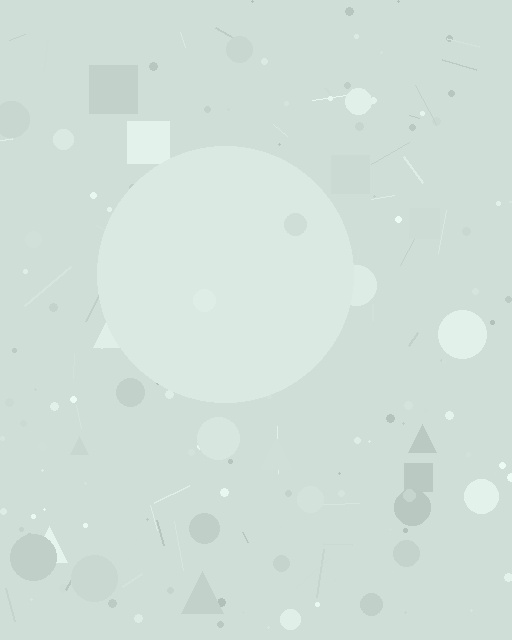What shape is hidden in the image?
A circle is hidden in the image.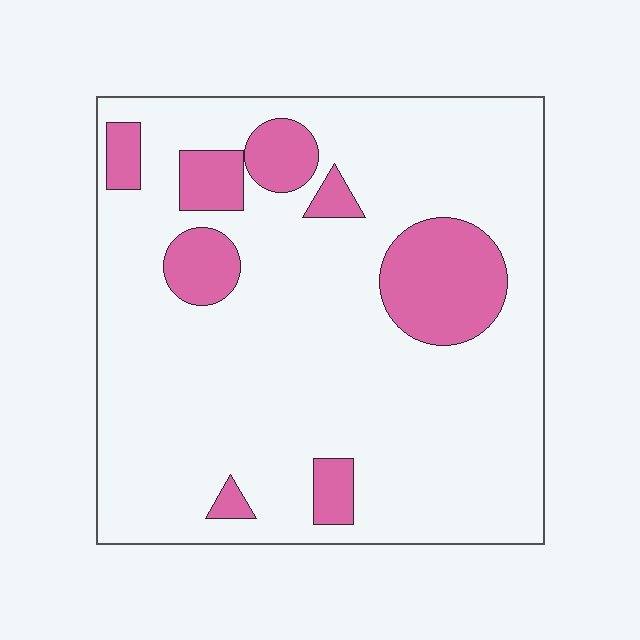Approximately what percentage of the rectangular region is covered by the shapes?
Approximately 15%.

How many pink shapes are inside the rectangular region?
8.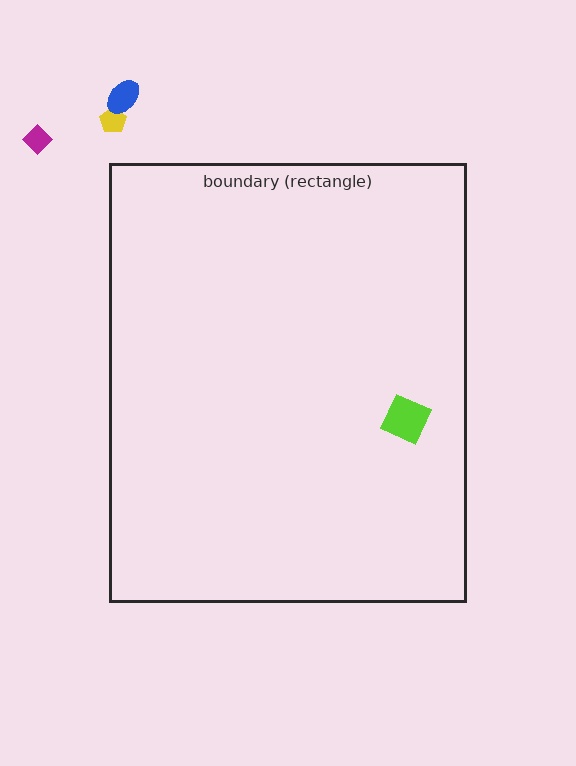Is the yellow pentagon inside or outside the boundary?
Outside.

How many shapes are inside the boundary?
1 inside, 3 outside.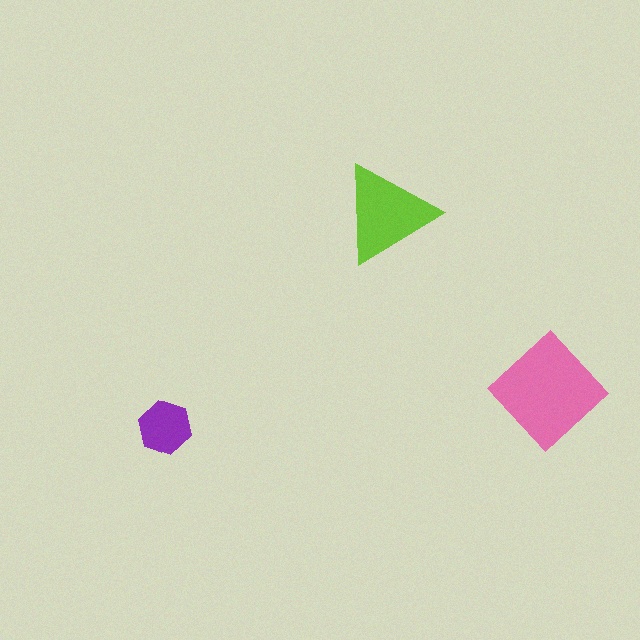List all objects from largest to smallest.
The pink diamond, the lime triangle, the purple hexagon.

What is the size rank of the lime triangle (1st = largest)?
2nd.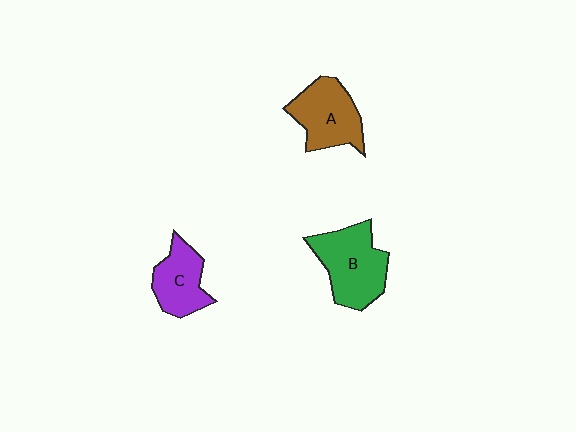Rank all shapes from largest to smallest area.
From largest to smallest: B (green), A (brown), C (purple).